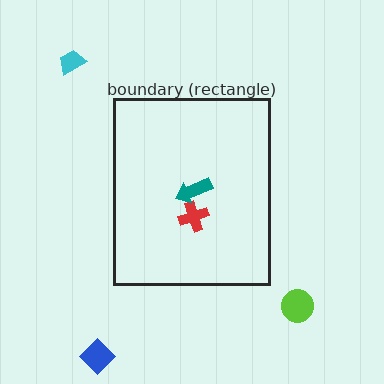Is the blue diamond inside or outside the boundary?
Outside.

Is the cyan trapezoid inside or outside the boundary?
Outside.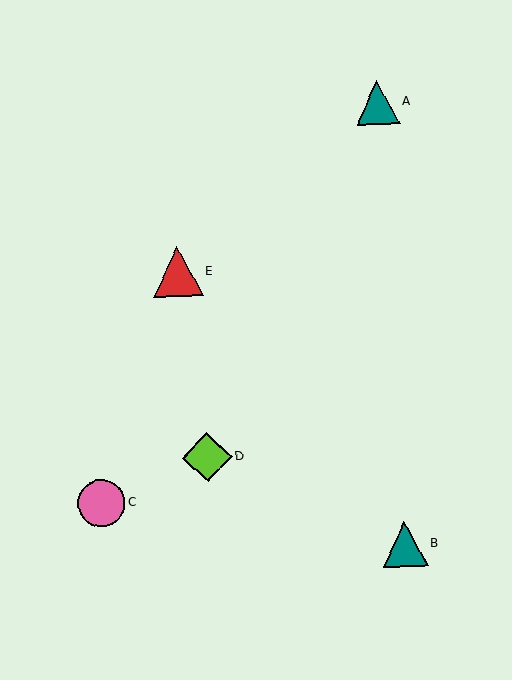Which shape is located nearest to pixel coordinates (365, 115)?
The teal triangle (labeled A) at (377, 102) is nearest to that location.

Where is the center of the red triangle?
The center of the red triangle is at (177, 272).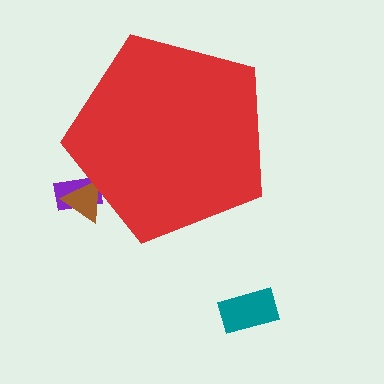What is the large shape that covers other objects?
A red pentagon.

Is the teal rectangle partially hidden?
No, the teal rectangle is fully visible.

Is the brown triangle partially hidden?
Yes, the brown triangle is partially hidden behind the red pentagon.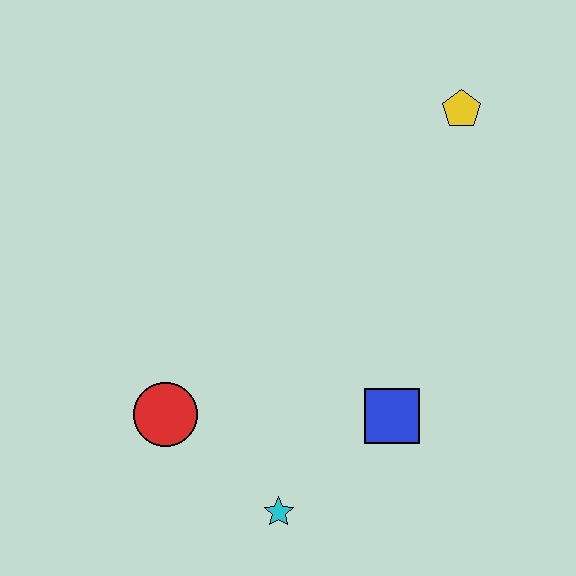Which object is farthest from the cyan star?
The yellow pentagon is farthest from the cyan star.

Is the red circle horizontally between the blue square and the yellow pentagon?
No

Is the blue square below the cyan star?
No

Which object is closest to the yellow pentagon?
The blue square is closest to the yellow pentagon.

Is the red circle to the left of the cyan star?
Yes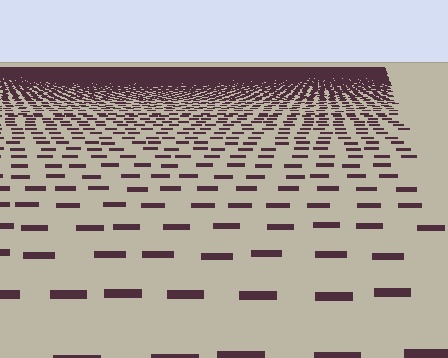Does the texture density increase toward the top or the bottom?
Density increases toward the top.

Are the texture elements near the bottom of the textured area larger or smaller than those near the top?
Larger. Near the bottom, elements are closer to the viewer and appear at a bigger on-screen size.